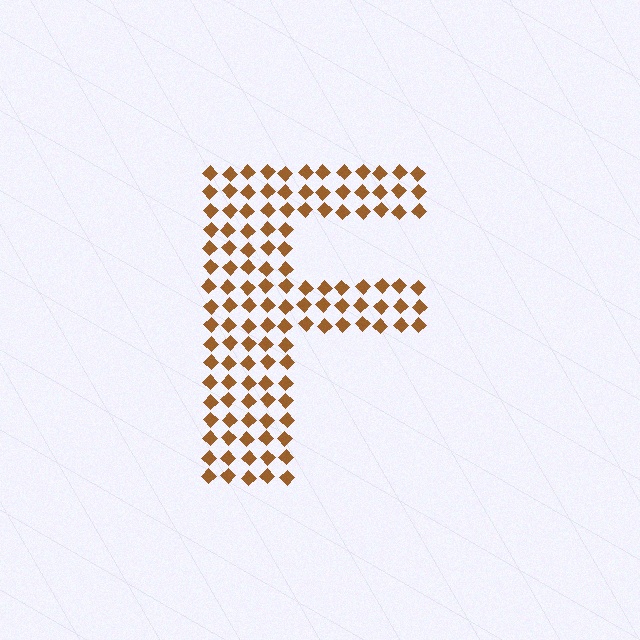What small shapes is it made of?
It is made of small diamonds.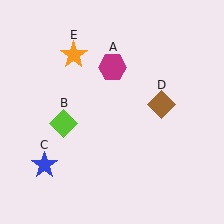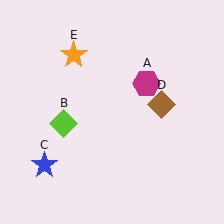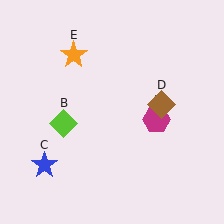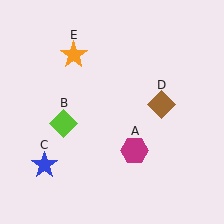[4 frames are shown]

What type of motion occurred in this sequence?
The magenta hexagon (object A) rotated clockwise around the center of the scene.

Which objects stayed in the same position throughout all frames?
Lime diamond (object B) and blue star (object C) and brown diamond (object D) and orange star (object E) remained stationary.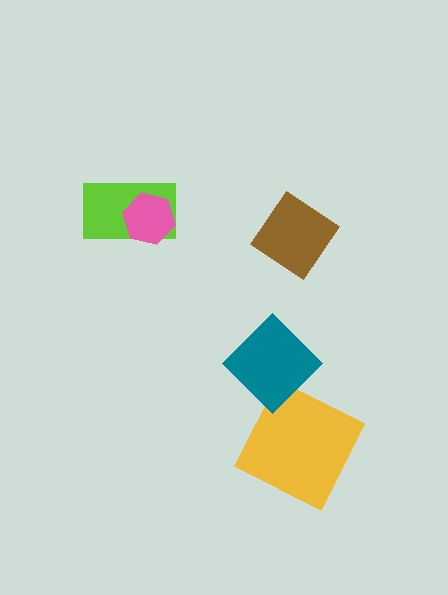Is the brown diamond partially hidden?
No, no other shape covers it.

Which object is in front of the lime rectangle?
The pink hexagon is in front of the lime rectangle.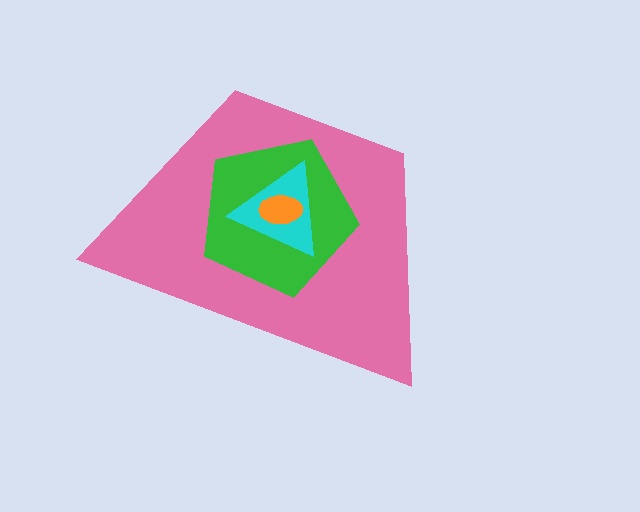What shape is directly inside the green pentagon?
The cyan triangle.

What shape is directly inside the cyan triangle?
The orange ellipse.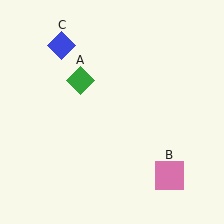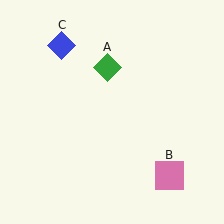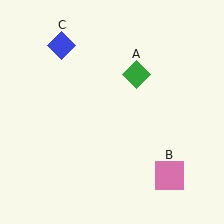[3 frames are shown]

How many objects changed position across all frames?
1 object changed position: green diamond (object A).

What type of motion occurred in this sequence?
The green diamond (object A) rotated clockwise around the center of the scene.